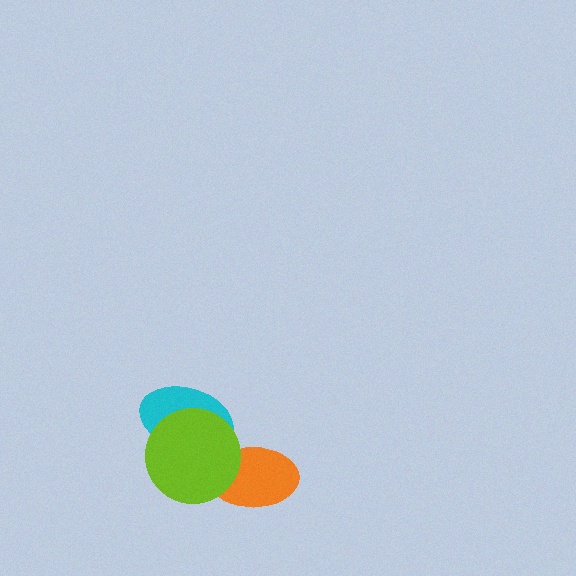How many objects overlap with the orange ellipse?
1 object overlaps with the orange ellipse.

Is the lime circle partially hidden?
No, no other shape covers it.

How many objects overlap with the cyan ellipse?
1 object overlaps with the cyan ellipse.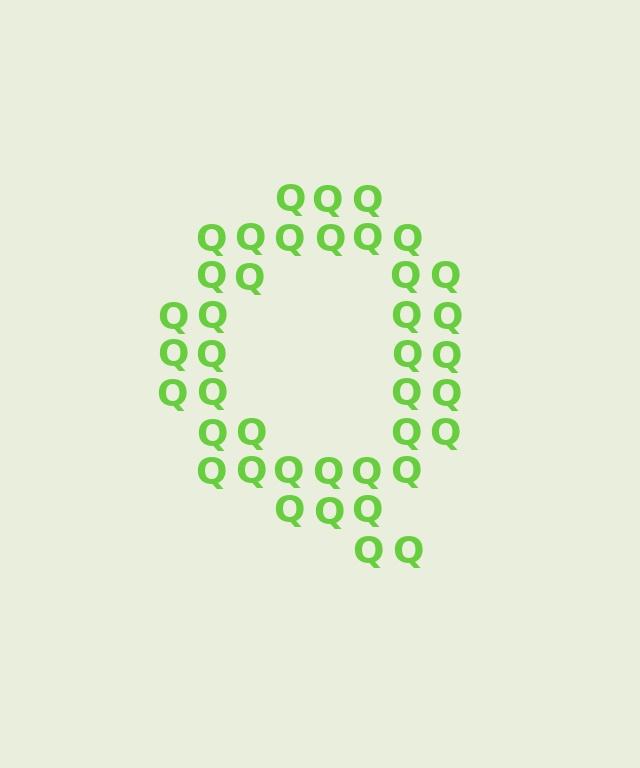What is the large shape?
The large shape is the letter Q.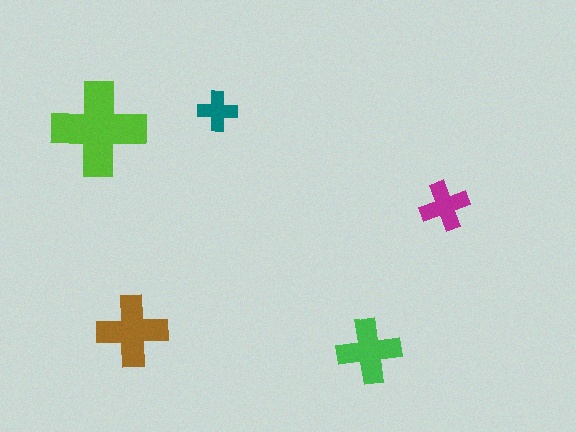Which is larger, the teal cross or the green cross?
The green one.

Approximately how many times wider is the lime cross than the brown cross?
About 1.5 times wider.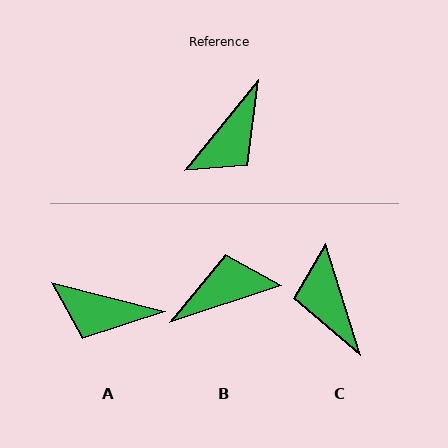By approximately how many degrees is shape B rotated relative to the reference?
Approximately 147 degrees counter-clockwise.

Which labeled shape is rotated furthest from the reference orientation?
B, about 147 degrees away.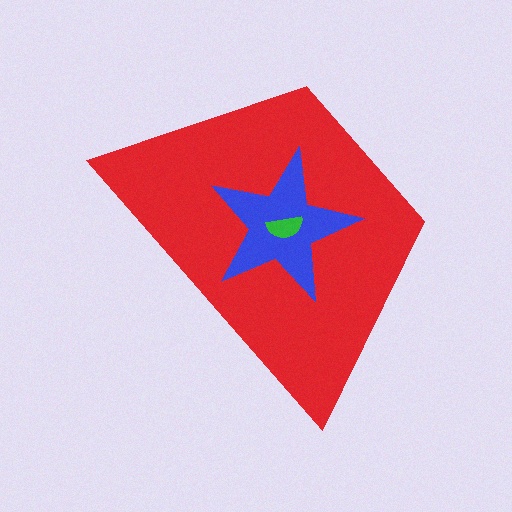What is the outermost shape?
The red trapezoid.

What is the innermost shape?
The green semicircle.